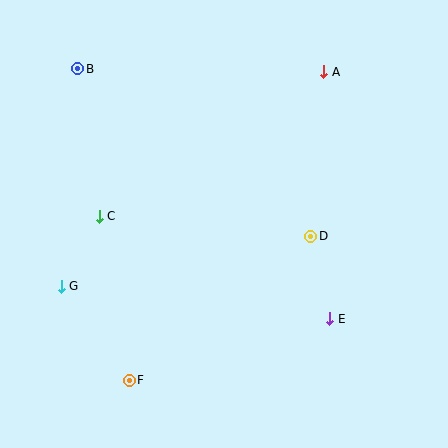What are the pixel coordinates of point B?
Point B is at (78, 69).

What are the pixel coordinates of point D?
Point D is at (311, 236).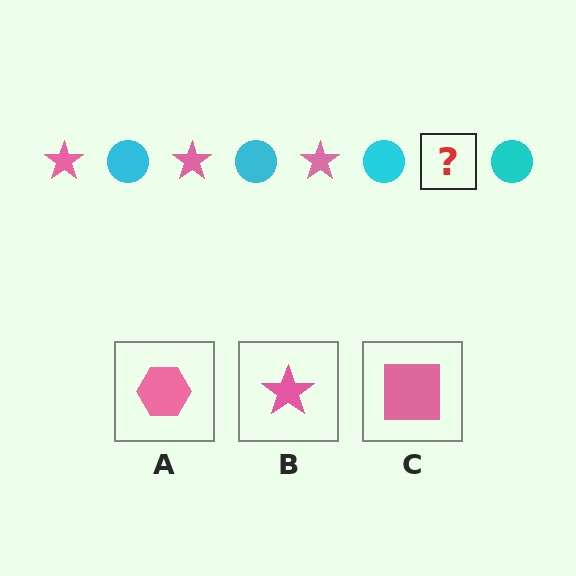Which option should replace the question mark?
Option B.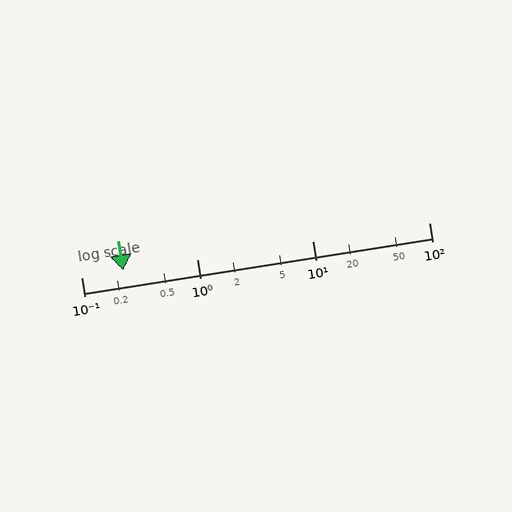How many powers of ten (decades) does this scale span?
The scale spans 3 decades, from 0.1 to 100.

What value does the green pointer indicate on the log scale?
The pointer indicates approximately 0.23.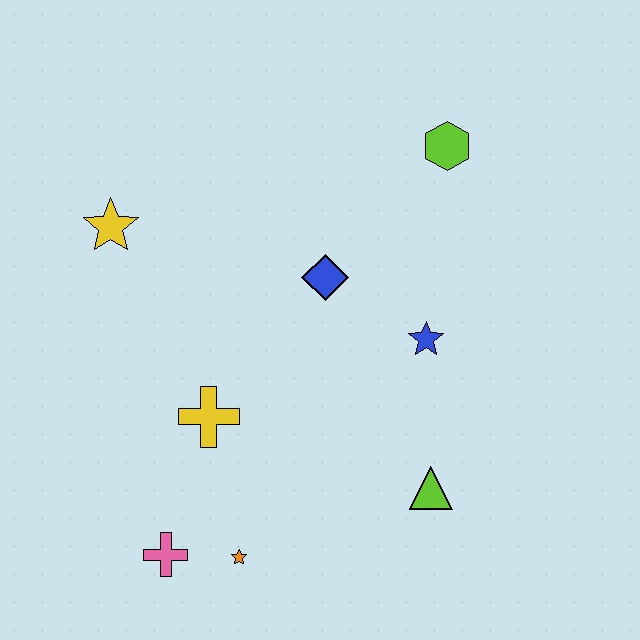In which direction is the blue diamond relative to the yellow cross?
The blue diamond is above the yellow cross.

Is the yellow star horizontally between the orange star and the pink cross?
No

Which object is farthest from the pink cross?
The lime hexagon is farthest from the pink cross.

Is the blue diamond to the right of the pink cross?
Yes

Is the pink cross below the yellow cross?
Yes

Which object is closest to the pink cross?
The orange star is closest to the pink cross.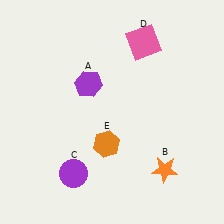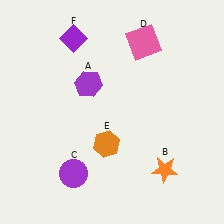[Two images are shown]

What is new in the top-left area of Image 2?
A purple diamond (F) was added in the top-left area of Image 2.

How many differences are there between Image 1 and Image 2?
There is 1 difference between the two images.